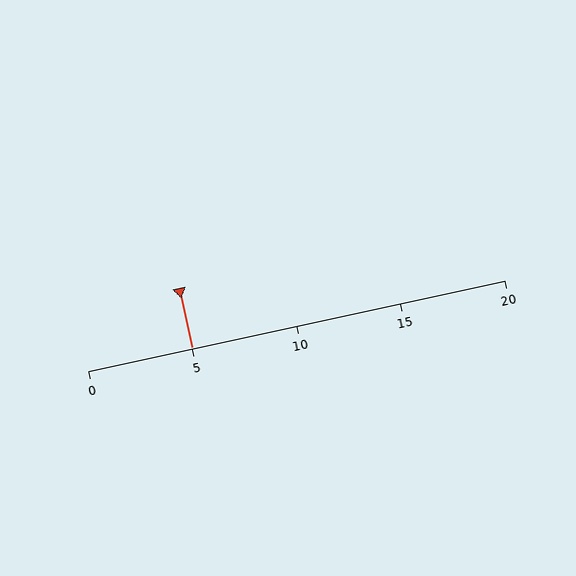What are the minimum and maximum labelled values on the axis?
The axis runs from 0 to 20.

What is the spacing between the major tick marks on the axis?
The major ticks are spaced 5 apart.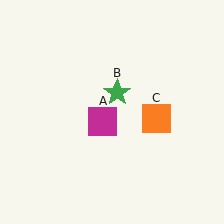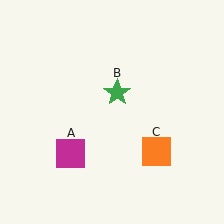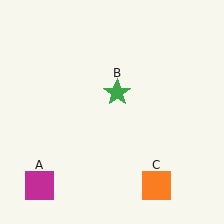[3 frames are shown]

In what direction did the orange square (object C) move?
The orange square (object C) moved down.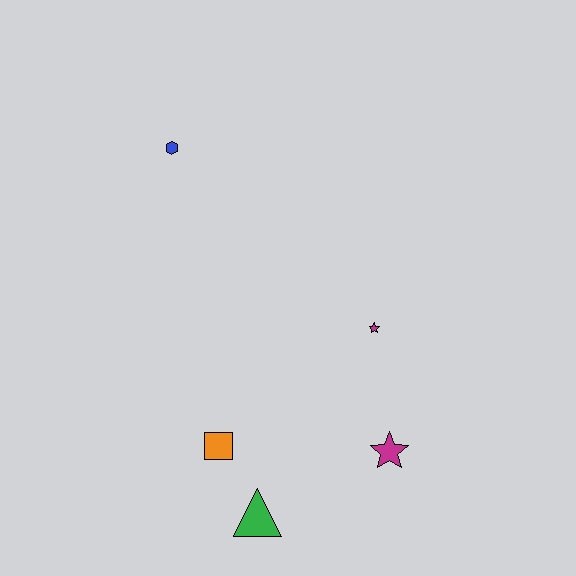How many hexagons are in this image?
There is 1 hexagon.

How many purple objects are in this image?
There are no purple objects.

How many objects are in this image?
There are 5 objects.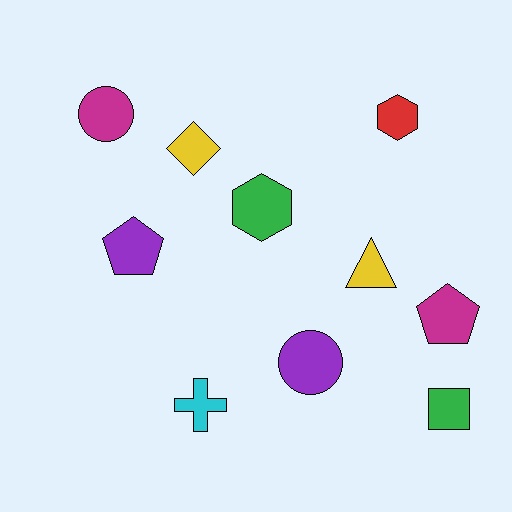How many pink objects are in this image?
There are no pink objects.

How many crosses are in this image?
There is 1 cross.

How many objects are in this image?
There are 10 objects.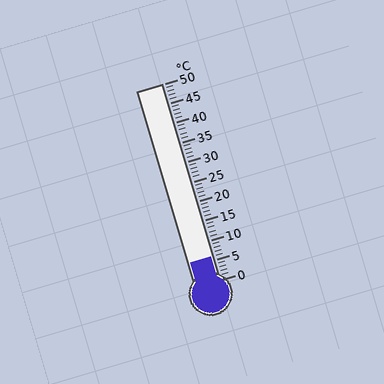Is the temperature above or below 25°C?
The temperature is below 25°C.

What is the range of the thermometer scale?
The thermometer scale ranges from 0°C to 50°C.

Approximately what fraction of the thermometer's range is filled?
The thermometer is filled to approximately 10% of its range.